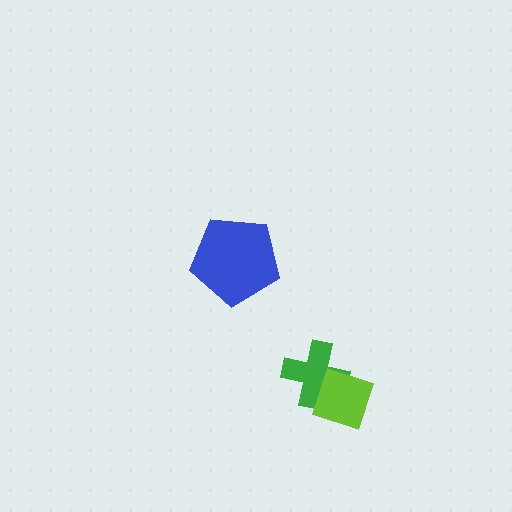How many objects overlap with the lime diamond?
1 object overlaps with the lime diamond.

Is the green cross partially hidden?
Yes, it is partially covered by another shape.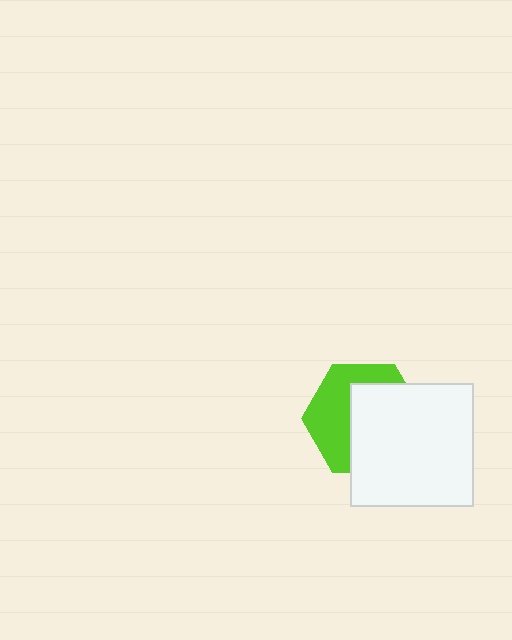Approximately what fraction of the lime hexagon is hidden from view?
Roughly 55% of the lime hexagon is hidden behind the white square.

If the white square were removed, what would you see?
You would see the complete lime hexagon.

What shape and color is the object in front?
The object in front is a white square.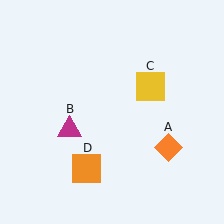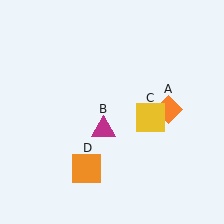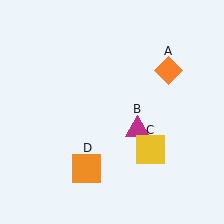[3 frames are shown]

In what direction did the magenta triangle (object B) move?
The magenta triangle (object B) moved right.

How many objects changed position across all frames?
3 objects changed position: orange diamond (object A), magenta triangle (object B), yellow square (object C).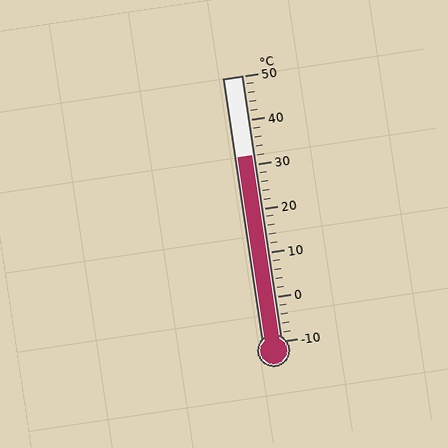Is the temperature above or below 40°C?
The temperature is below 40°C.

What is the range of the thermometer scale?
The thermometer scale ranges from -10°C to 50°C.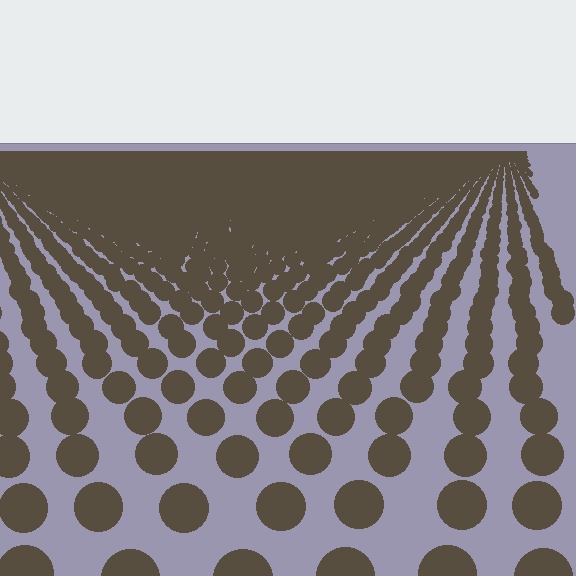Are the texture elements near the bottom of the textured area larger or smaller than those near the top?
Larger. Near the bottom, elements are closer to the viewer and appear at a bigger on-screen size.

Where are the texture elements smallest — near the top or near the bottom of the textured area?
Near the top.